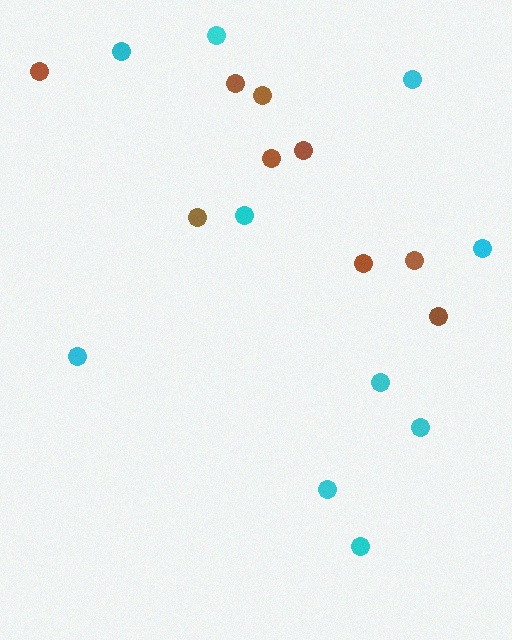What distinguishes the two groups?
There are 2 groups: one group of cyan circles (10) and one group of brown circles (9).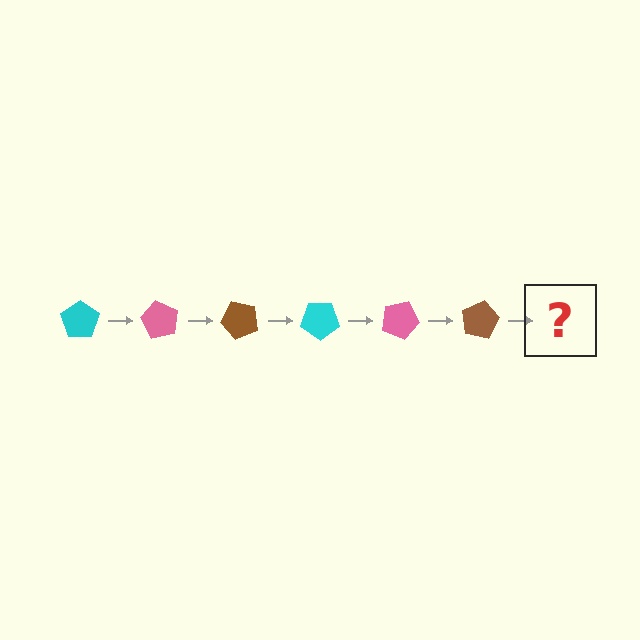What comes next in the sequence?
The next element should be a cyan pentagon, rotated 360 degrees from the start.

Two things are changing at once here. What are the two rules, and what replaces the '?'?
The two rules are that it rotates 60 degrees each step and the color cycles through cyan, pink, and brown. The '?' should be a cyan pentagon, rotated 360 degrees from the start.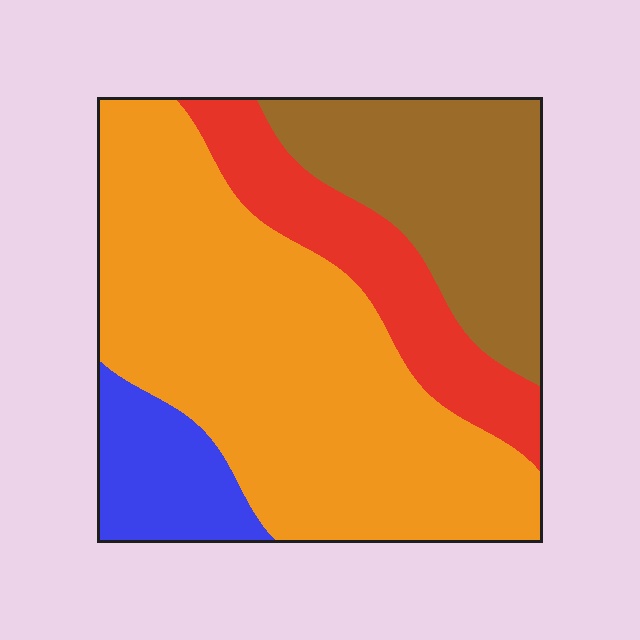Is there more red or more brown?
Brown.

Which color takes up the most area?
Orange, at roughly 50%.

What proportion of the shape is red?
Red covers roughly 15% of the shape.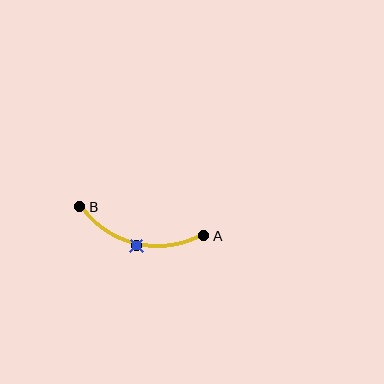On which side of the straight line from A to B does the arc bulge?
The arc bulges below the straight line connecting A and B.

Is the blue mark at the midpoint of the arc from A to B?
Yes. The blue mark lies on the arc at equal arc-length from both A and B — it is the arc midpoint.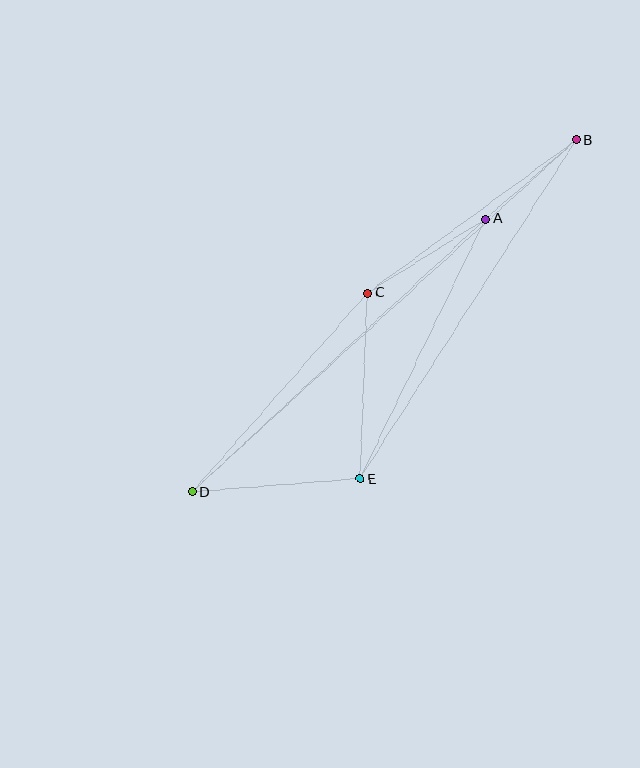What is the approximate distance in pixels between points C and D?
The distance between C and D is approximately 266 pixels.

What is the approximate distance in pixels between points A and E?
The distance between A and E is approximately 288 pixels.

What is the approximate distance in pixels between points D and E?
The distance between D and E is approximately 169 pixels.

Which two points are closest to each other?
Points A and B are closest to each other.